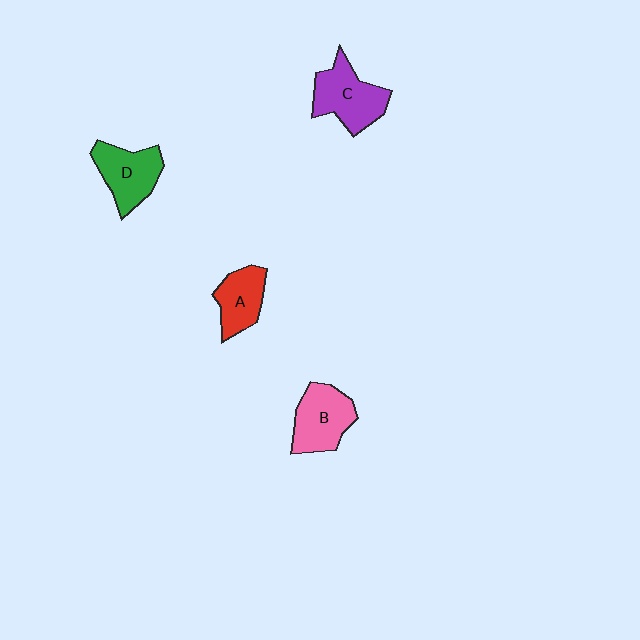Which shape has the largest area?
Shape C (purple).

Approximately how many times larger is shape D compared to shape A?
Approximately 1.2 times.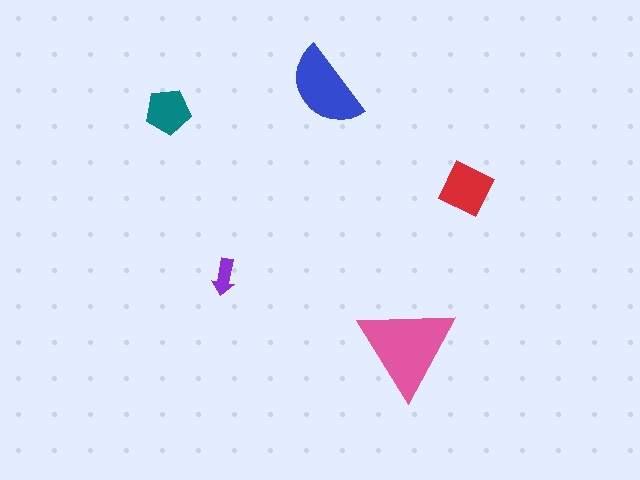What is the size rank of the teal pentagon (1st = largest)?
4th.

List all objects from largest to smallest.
The pink triangle, the blue semicircle, the red diamond, the teal pentagon, the purple arrow.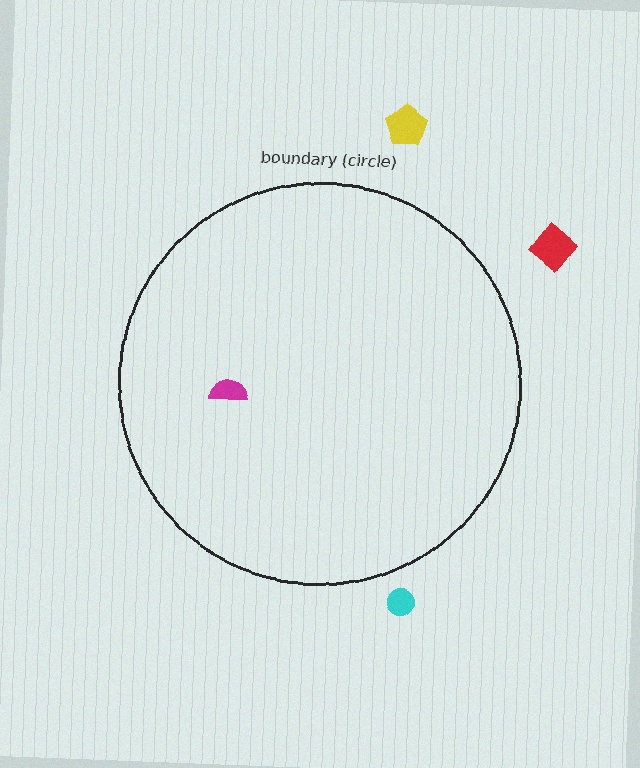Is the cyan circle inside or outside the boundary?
Outside.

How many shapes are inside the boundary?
1 inside, 3 outside.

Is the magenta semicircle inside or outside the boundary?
Inside.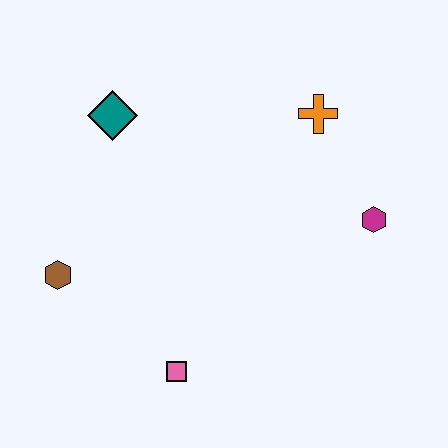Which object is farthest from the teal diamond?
The magenta hexagon is farthest from the teal diamond.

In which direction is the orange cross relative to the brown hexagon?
The orange cross is to the right of the brown hexagon.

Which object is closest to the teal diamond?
The brown hexagon is closest to the teal diamond.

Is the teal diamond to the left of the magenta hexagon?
Yes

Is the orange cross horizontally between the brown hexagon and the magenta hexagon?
Yes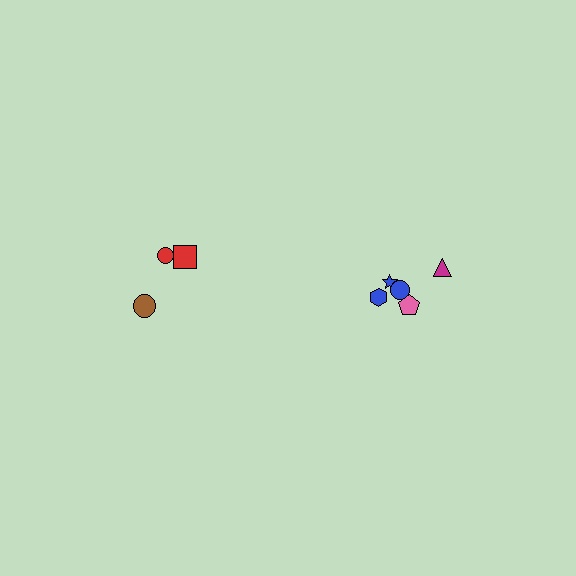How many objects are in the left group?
There are 3 objects.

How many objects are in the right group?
There are 5 objects.